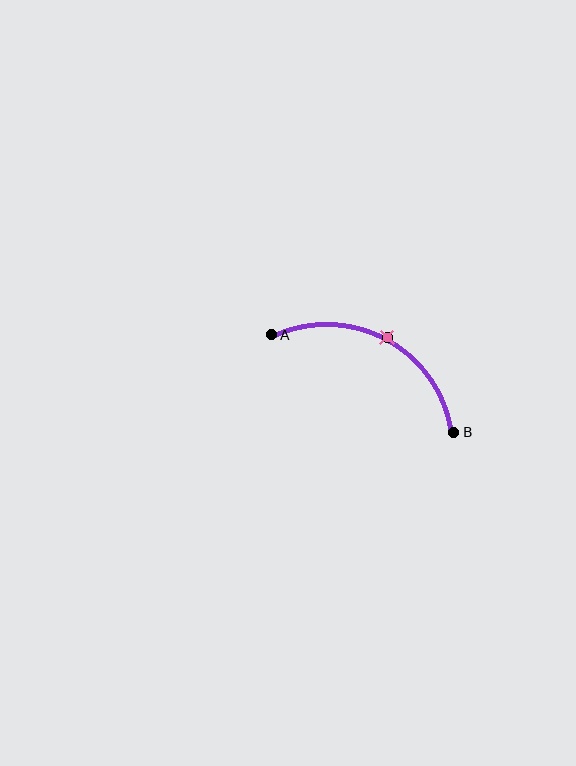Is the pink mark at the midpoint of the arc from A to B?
Yes. The pink mark lies on the arc at equal arc-length from both A and B — it is the arc midpoint.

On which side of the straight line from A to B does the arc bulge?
The arc bulges above the straight line connecting A and B.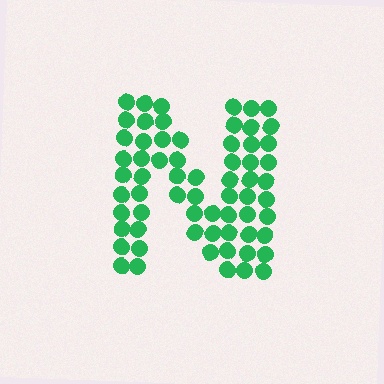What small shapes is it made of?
It is made of small circles.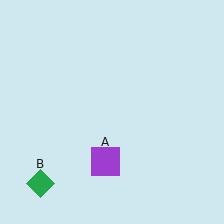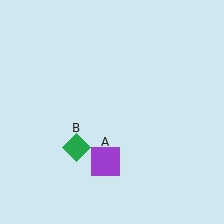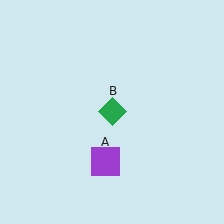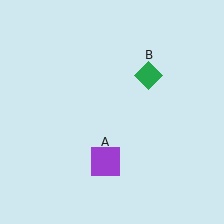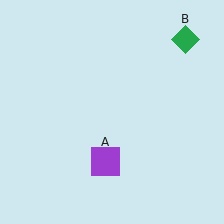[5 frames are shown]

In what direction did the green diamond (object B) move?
The green diamond (object B) moved up and to the right.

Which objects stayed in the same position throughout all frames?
Purple square (object A) remained stationary.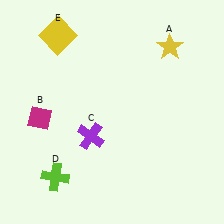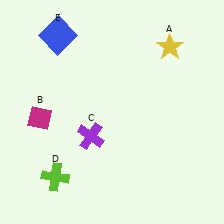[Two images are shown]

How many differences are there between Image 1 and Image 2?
There is 1 difference between the two images.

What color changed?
The square (E) changed from yellow in Image 1 to blue in Image 2.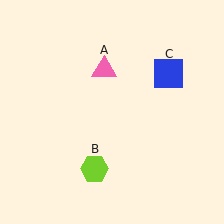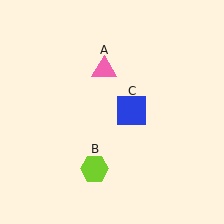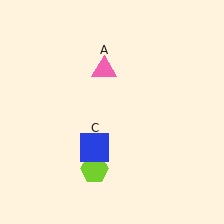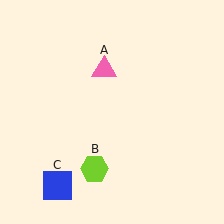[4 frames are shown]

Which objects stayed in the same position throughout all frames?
Pink triangle (object A) and lime hexagon (object B) remained stationary.